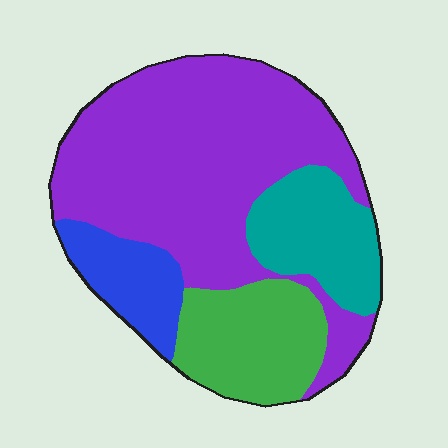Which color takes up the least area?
Blue, at roughly 10%.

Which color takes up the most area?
Purple, at roughly 55%.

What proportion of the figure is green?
Green takes up less than a quarter of the figure.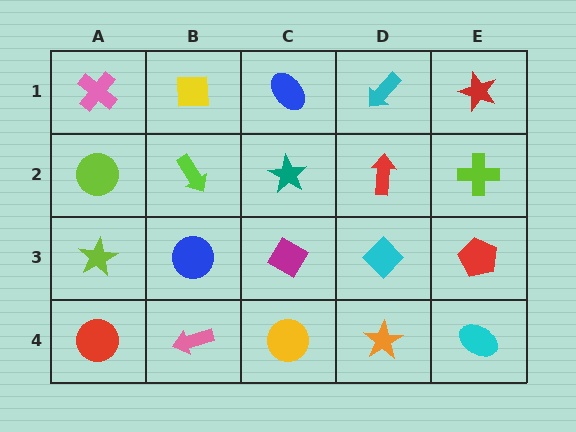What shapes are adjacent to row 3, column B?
A lime arrow (row 2, column B), a pink arrow (row 4, column B), a lime star (row 3, column A), a magenta diamond (row 3, column C).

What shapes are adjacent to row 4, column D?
A cyan diamond (row 3, column D), a yellow circle (row 4, column C), a cyan ellipse (row 4, column E).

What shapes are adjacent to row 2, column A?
A pink cross (row 1, column A), a lime star (row 3, column A), a lime arrow (row 2, column B).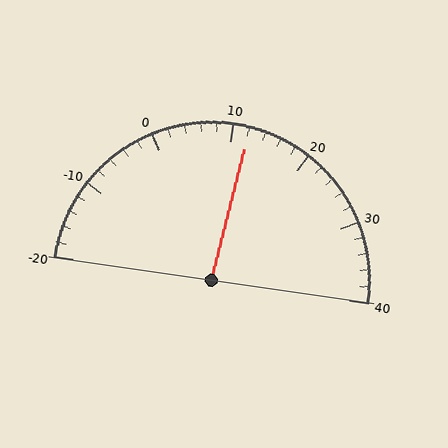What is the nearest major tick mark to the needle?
The nearest major tick mark is 10.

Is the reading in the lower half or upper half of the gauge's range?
The reading is in the upper half of the range (-20 to 40).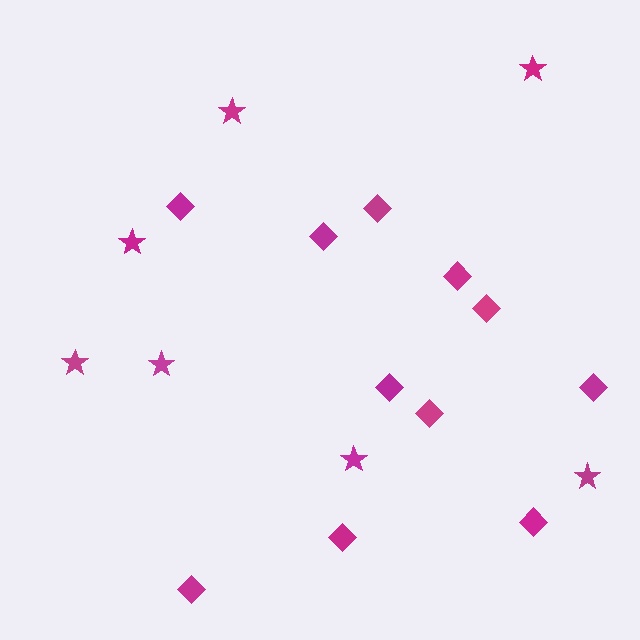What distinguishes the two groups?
There are 2 groups: one group of diamonds (11) and one group of stars (7).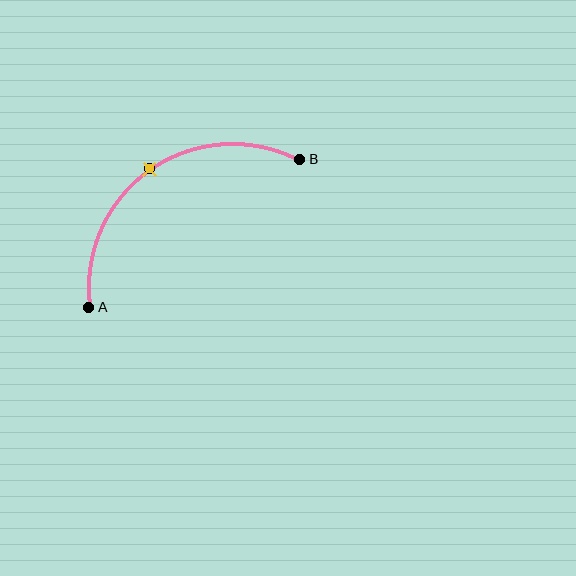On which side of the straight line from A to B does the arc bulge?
The arc bulges above and to the left of the straight line connecting A and B.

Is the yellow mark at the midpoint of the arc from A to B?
Yes. The yellow mark lies on the arc at equal arc-length from both A and B — it is the arc midpoint.